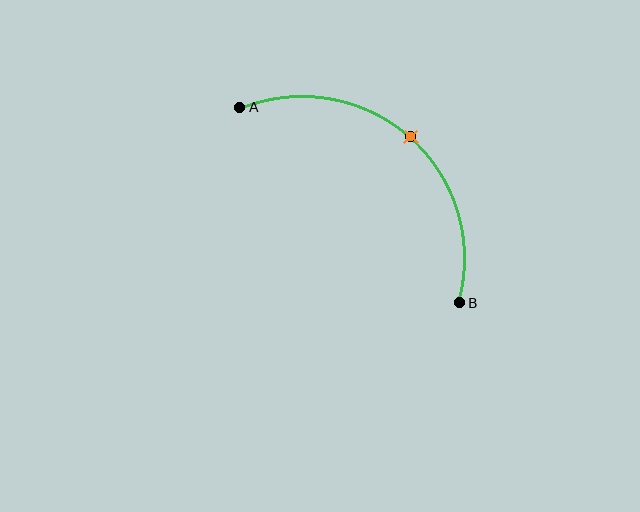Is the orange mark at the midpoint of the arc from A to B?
Yes. The orange mark lies on the arc at equal arc-length from both A and B — it is the arc midpoint.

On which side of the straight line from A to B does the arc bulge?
The arc bulges above and to the right of the straight line connecting A and B.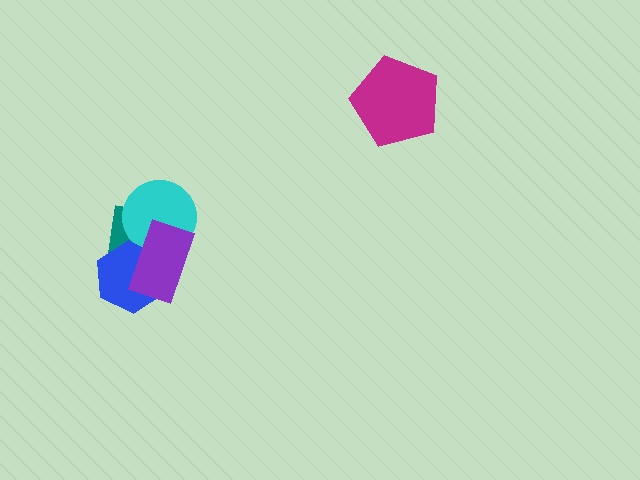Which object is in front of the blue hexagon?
The purple rectangle is in front of the blue hexagon.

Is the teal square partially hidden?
Yes, it is partially covered by another shape.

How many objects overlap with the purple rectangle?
3 objects overlap with the purple rectangle.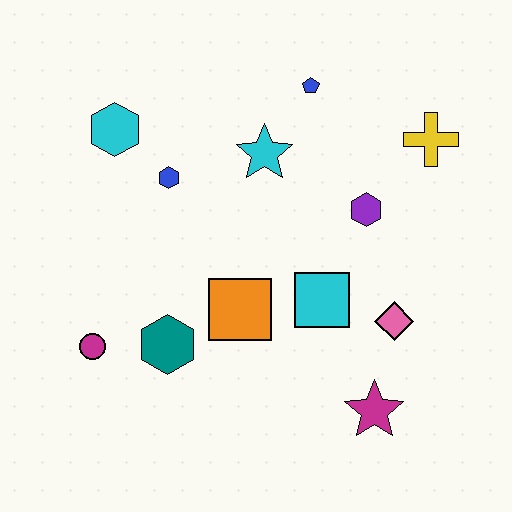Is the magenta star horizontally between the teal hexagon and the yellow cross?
Yes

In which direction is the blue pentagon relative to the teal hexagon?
The blue pentagon is above the teal hexagon.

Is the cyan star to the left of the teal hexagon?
No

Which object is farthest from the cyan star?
The magenta star is farthest from the cyan star.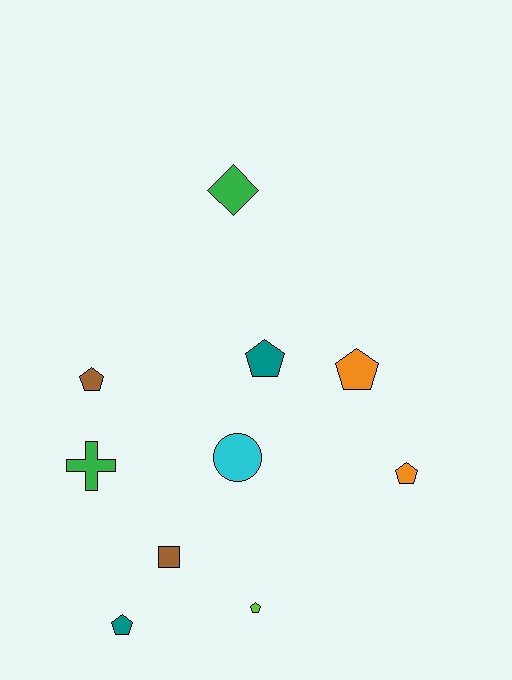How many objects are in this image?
There are 10 objects.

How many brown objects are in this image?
There are 2 brown objects.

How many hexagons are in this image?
There are no hexagons.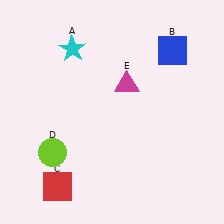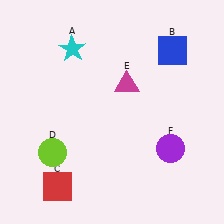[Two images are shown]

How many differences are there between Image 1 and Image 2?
There is 1 difference between the two images.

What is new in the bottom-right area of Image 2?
A purple circle (F) was added in the bottom-right area of Image 2.